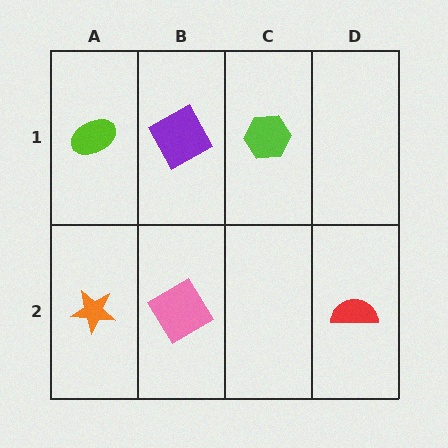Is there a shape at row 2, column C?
No, that cell is empty.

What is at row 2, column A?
An orange star.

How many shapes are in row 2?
3 shapes.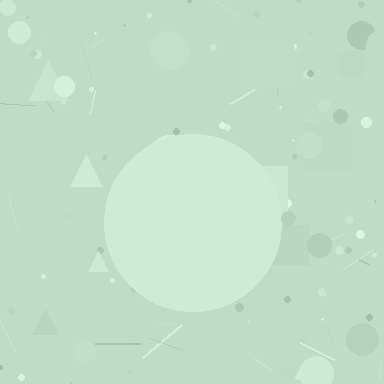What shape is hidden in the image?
A circle is hidden in the image.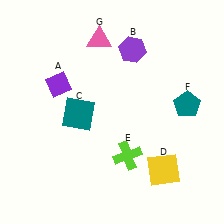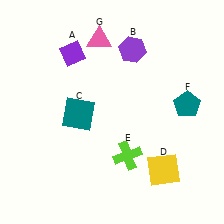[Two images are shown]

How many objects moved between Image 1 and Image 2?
1 object moved between the two images.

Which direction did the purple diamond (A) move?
The purple diamond (A) moved up.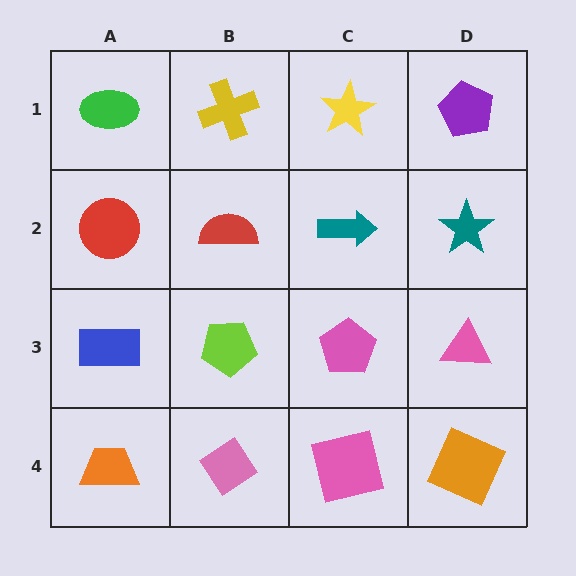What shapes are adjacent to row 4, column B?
A lime pentagon (row 3, column B), an orange trapezoid (row 4, column A), a pink square (row 4, column C).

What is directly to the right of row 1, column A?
A yellow cross.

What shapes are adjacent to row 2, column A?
A green ellipse (row 1, column A), a blue rectangle (row 3, column A), a red semicircle (row 2, column B).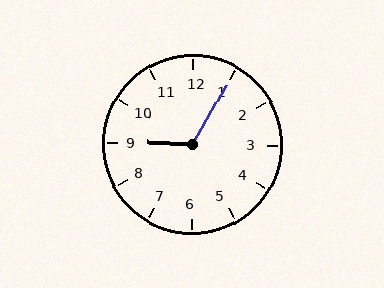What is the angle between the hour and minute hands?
Approximately 118 degrees.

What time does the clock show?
9:05.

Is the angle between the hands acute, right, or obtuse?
It is obtuse.